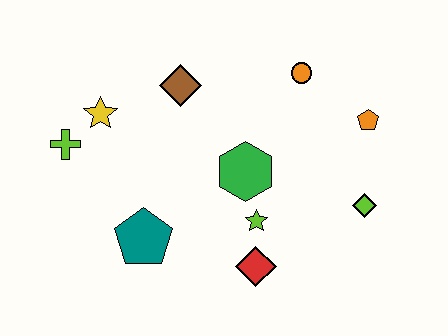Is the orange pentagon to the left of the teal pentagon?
No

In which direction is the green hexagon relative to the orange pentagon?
The green hexagon is to the left of the orange pentagon.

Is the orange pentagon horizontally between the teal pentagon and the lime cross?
No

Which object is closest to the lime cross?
The yellow star is closest to the lime cross.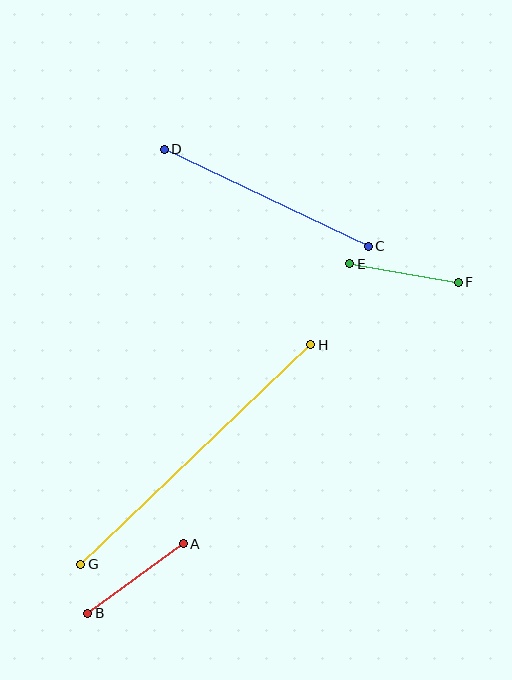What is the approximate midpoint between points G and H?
The midpoint is at approximately (196, 454) pixels.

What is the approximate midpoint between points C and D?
The midpoint is at approximately (266, 198) pixels.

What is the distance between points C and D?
The distance is approximately 226 pixels.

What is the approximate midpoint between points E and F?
The midpoint is at approximately (404, 273) pixels.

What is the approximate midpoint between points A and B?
The midpoint is at approximately (135, 578) pixels.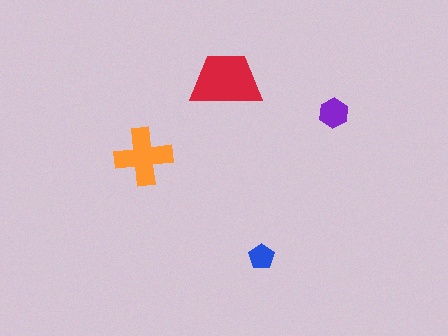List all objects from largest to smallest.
The red trapezoid, the orange cross, the purple hexagon, the blue pentagon.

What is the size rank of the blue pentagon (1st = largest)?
4th.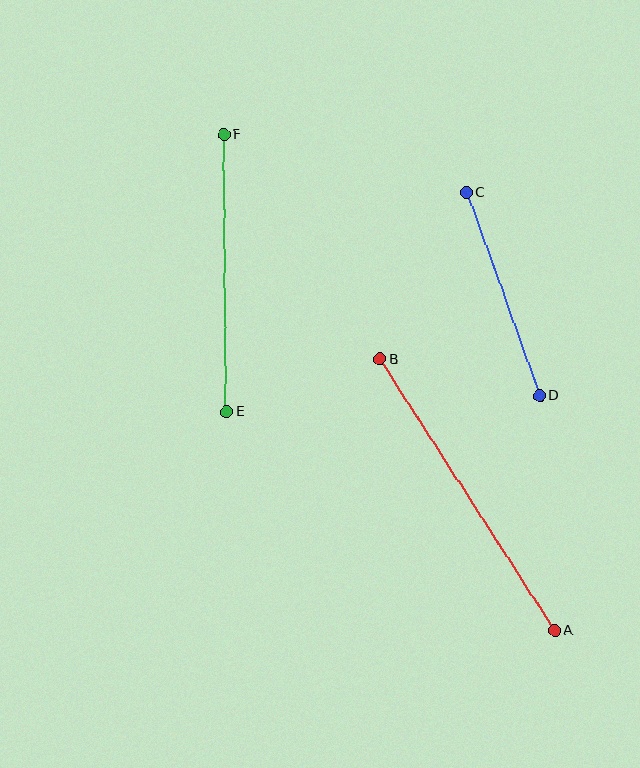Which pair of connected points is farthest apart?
Points A and B are farthest apart.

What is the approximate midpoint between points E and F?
The midpoint is at approximately (225, 273) pixels.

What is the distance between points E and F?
The distance is approximately 277 pixels.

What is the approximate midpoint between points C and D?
The midpoint is at approximately (503, 294) pixels.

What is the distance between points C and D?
The distance is approximately 216 pixels.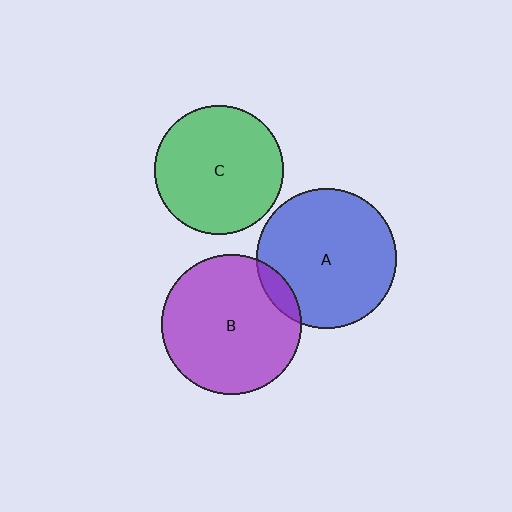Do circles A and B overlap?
Yes.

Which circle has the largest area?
Circle B (purple).